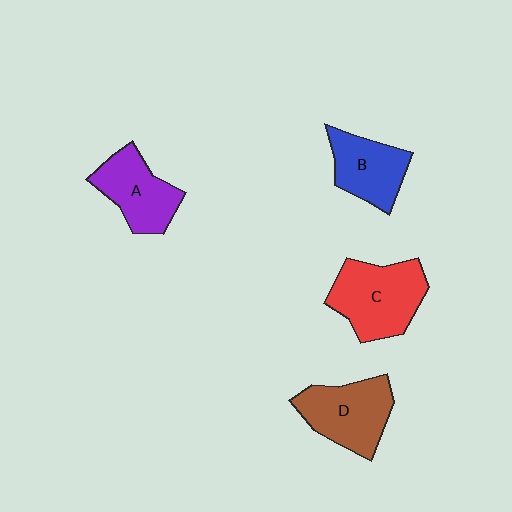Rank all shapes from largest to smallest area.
From largest to smallest: C (red), D (brown), A (purple), B (blue).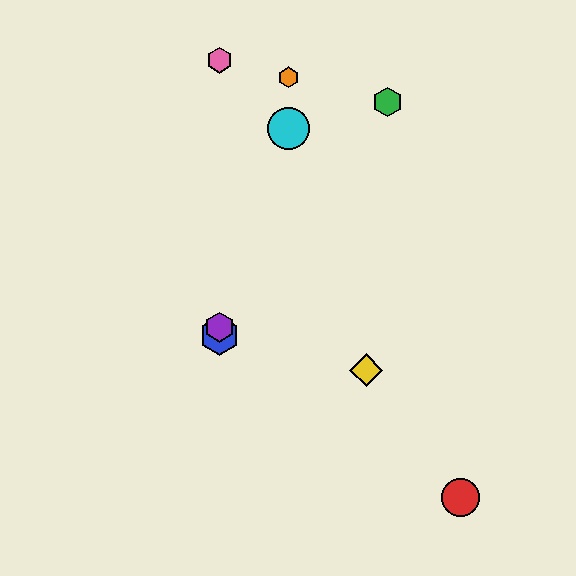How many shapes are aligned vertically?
3 shapes (the blue hexagon, the purple hexagon, the pink hexagon) are aligned vertically.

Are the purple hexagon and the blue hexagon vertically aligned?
Yes, both are at x≈219.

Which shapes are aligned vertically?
The blue hexagon, the purple hexagon, the pink hexagon are aligned vertically.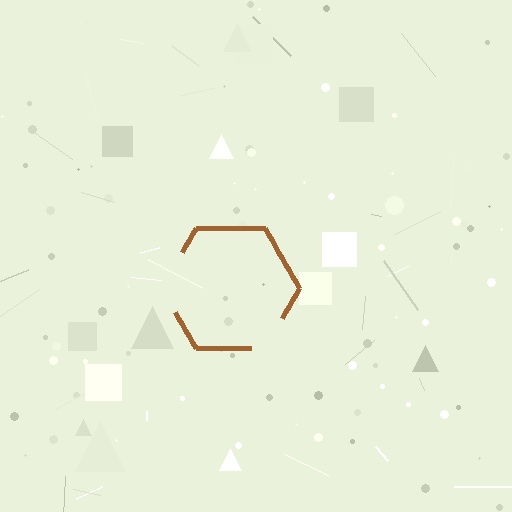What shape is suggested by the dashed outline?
The dashed outline suggests a hexagon.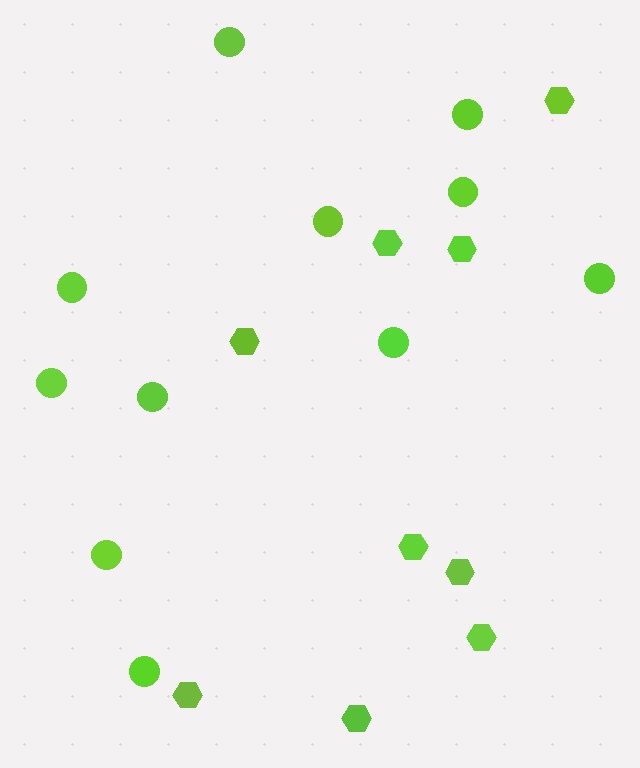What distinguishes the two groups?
There are 2 groups: one group of circles (11) and one group of hexagons (9).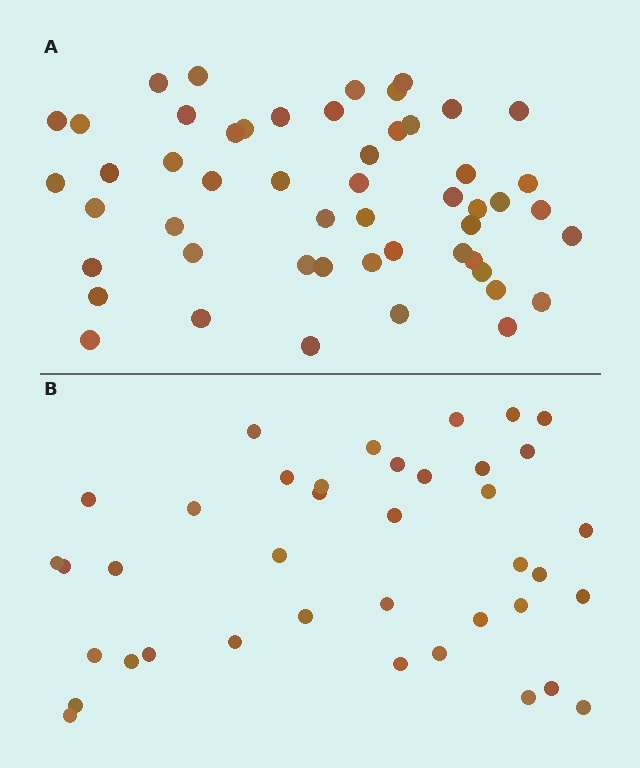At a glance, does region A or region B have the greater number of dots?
Region A (the top region) has more dots.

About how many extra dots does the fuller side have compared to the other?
Region A has approximately 15 more dots than region B.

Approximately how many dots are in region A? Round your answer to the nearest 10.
About 50 dots. (The exact count is 52, which rounds to 50.)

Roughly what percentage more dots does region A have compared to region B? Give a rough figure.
About 35% more.